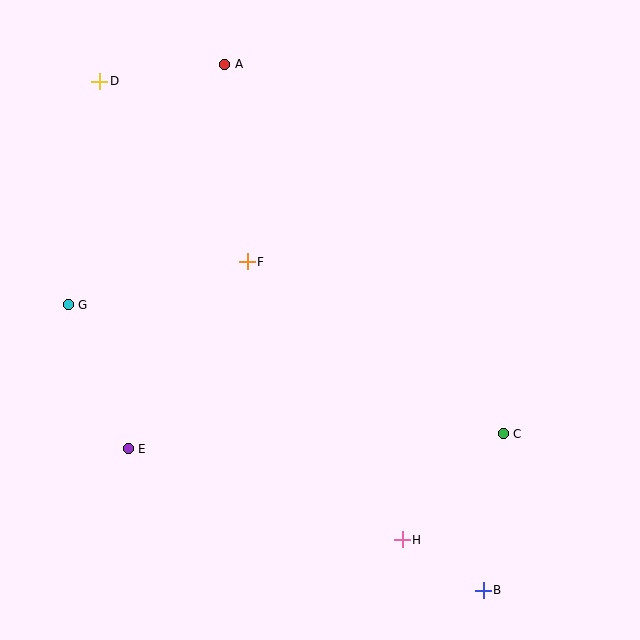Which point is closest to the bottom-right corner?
Point B is closest to the bottom-right corner.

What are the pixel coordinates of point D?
Point D is at (100, 81).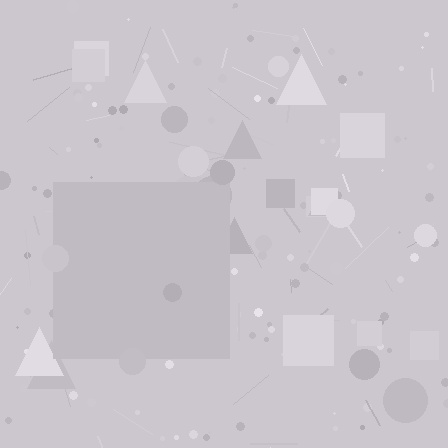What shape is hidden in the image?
A square is hidden in the image.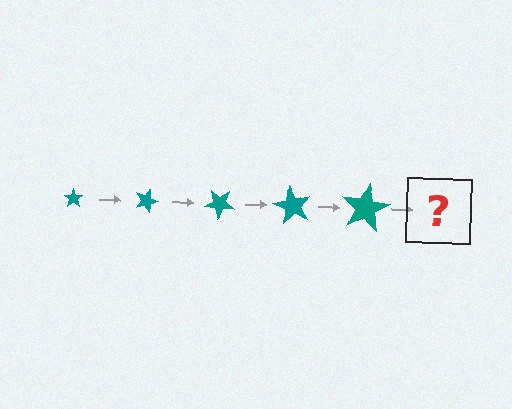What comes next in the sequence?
The next element should be a star, larger than the previous one and rotated 100 degrees from the start.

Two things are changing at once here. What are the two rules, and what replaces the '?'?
The two rules are that the star grows larger each step and it rotates 20 degrees each step. The '?' should be a star, larger than the previous one and rotated 100 degrees from the start.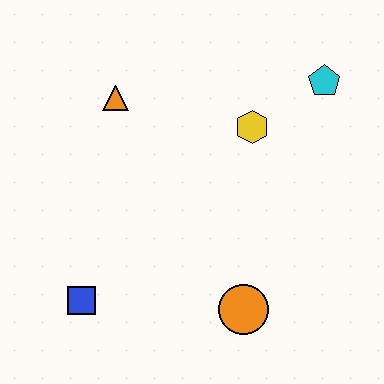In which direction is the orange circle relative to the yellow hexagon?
The orange circle is below the yellow hexagon.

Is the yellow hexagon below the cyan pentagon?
Yes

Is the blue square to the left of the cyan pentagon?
Yes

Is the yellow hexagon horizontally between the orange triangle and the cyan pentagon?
Yes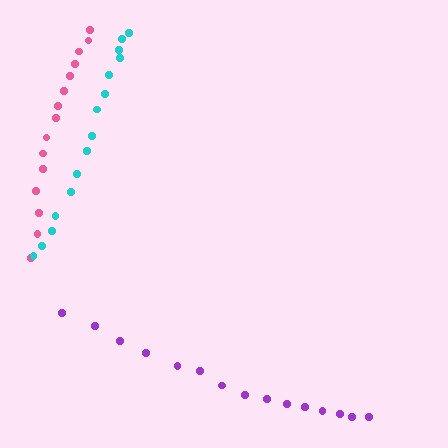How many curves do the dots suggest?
There are 3 distinct paths.